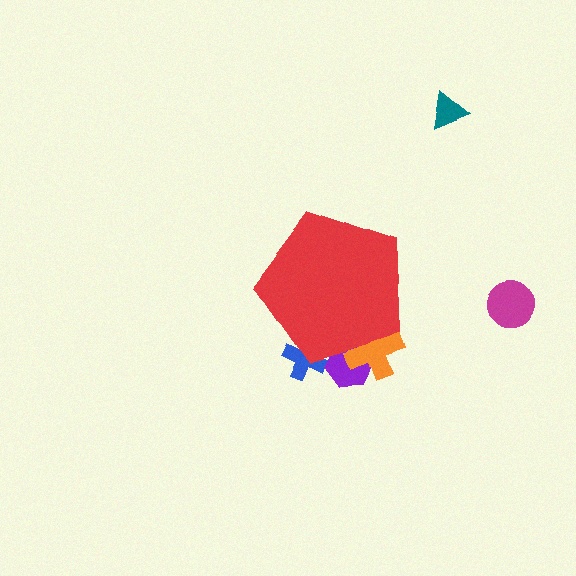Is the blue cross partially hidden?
Yes, the blue cross is partially hidden behind the red pentagon.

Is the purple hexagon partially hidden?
Yes, the purple hexagon is partially hidden behind the red pentagon.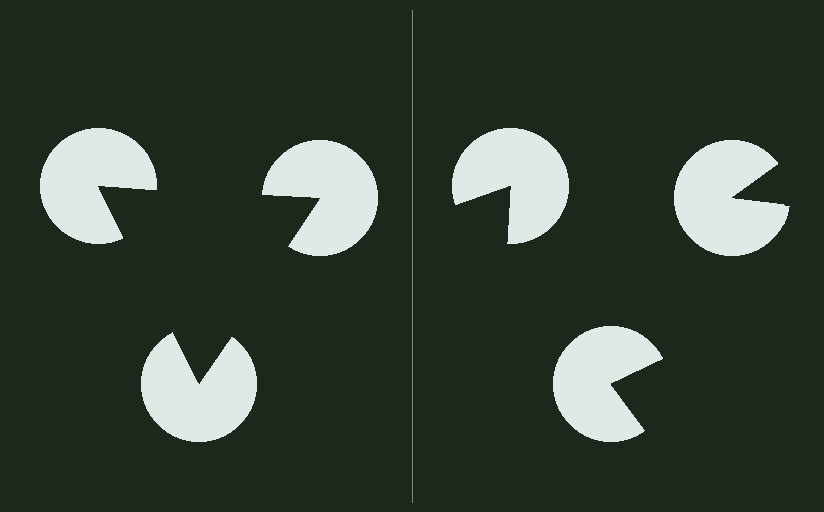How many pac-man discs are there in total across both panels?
6 — 3 on each side.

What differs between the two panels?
The pac-man discs are positioned identically on both sides; only the wedge orientations differ. On the left they align to a triangle; on the right they are misaligned.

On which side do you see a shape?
An illusory triangle appears on the left side. On the right side the wedge cuts are rotated, so no coherent shape forms.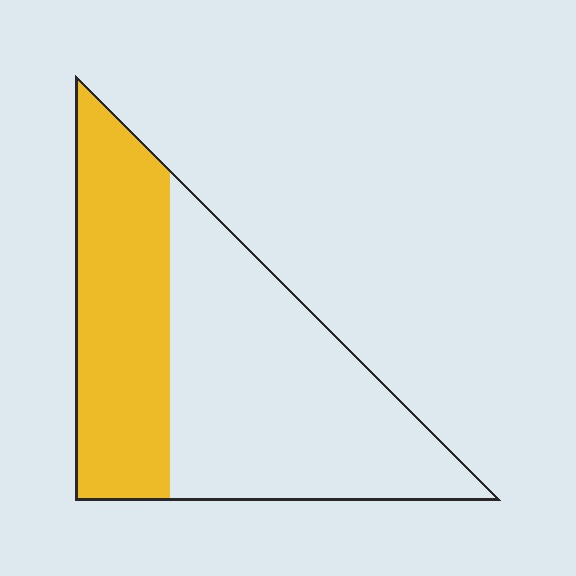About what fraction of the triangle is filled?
About two fifths (2/5).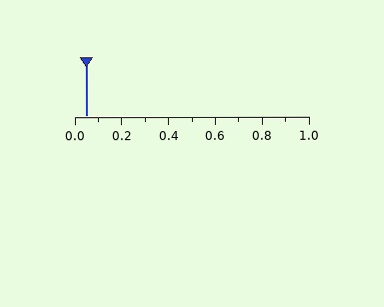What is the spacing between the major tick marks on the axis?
The major ticks are spaced 0.2 apart.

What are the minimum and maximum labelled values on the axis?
The axis runs from 0.0 to 1.0.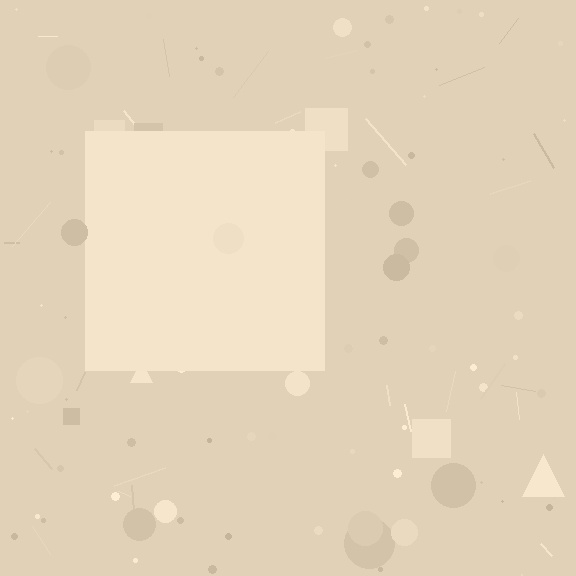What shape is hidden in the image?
A square is hidden in the image.